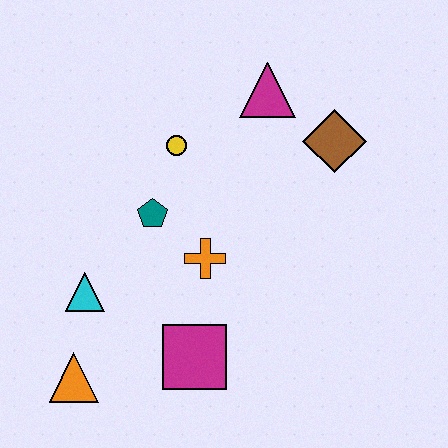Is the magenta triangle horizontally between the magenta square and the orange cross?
No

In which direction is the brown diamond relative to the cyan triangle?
The brown diamond is to the right of the cyan triangle.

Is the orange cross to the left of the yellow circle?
No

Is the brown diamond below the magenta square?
No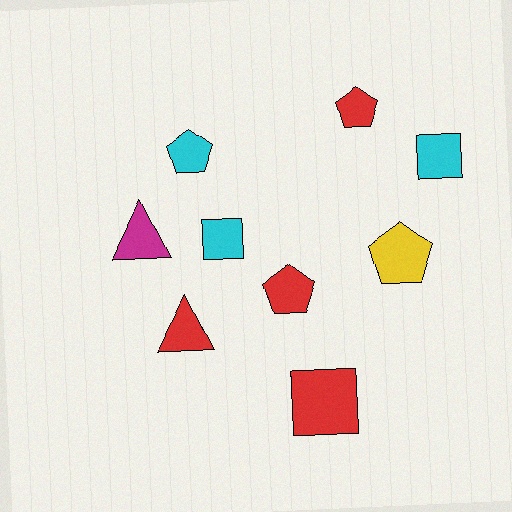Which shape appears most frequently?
Pentagon, with 4 objects.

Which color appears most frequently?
Red, with 4 objects.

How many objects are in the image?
There are 9 objects.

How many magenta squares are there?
There are no magenta squares.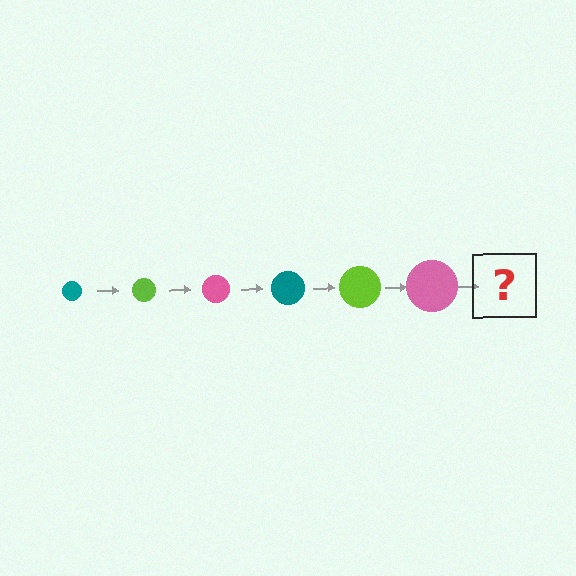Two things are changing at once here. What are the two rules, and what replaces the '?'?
The two rules are that the circle grows larger each step and the color cycles through teal, lime, and pink. The '?' should be a teal circle, larger than the previous one.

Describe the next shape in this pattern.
It should be a teal circle, larger than the previous one.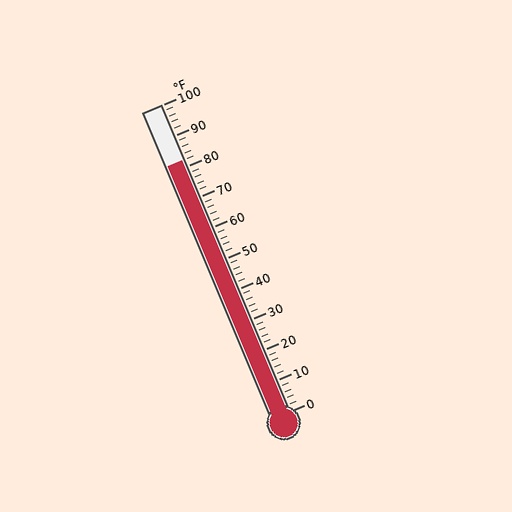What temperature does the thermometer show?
The thermometer shows approximately 82°F.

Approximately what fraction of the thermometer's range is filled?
The thermometer is filled to approximately 80% of its range.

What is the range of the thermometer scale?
The thermometer scale ranges from 0°F to 100°F.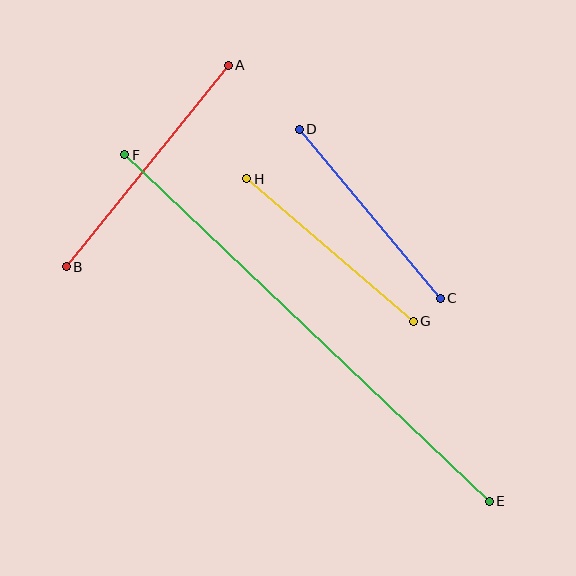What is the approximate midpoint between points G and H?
The midpoint is at approximately (330, 250) pixels.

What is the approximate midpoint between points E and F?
The midpoint is at approximately (307, 328) pixels.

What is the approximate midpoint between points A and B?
The midpoint is at approximately (147, 166) pixels.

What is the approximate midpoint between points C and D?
The midpoint is at approximately (370, 214) pixels.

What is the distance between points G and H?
The distance is approximately 219 pixels.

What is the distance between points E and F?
The distance is approximately 503 pixels.